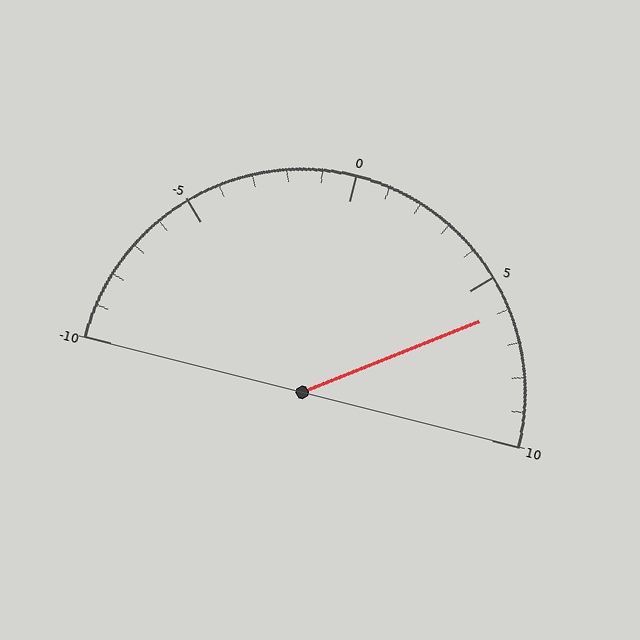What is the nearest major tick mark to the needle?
The nearest major tick mark is 5.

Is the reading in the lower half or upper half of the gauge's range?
The reading is in the upper half of the range (-10 to 10).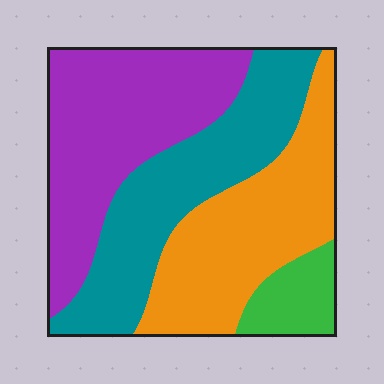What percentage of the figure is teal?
Teal covers around 30% of the figure.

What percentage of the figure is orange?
Orange covers 30% of the figure.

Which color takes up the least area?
Green, at roughly 10%.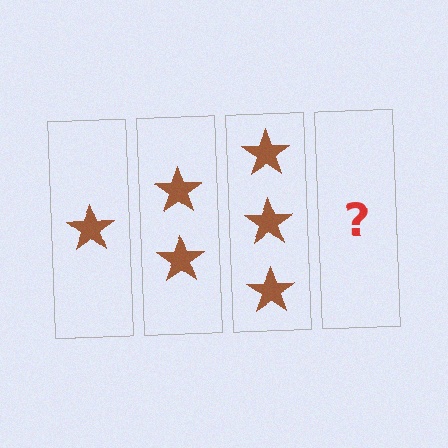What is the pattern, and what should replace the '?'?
The pattern is that each step adds one more star. The '?' should be 4 stars.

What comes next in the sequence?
The next element should be 4 stars.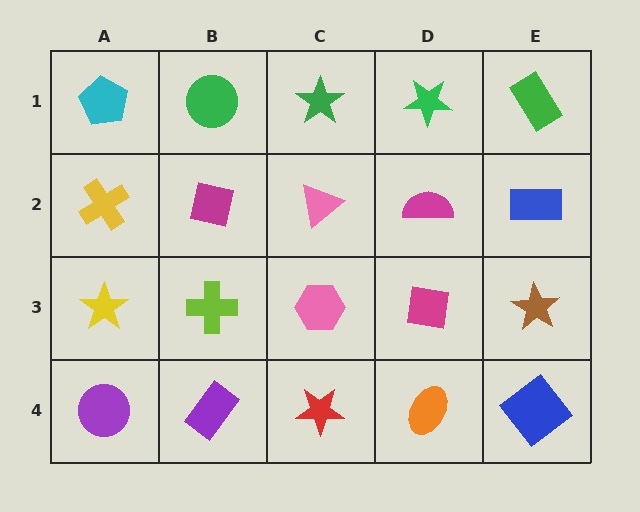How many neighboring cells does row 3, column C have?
4.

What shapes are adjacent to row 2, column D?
A green star (row 1, column D), a magenta square (row 3, column D), a pink triangle (row 2, column C), a blue rectangle (row 2, column E).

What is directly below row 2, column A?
A yellow star.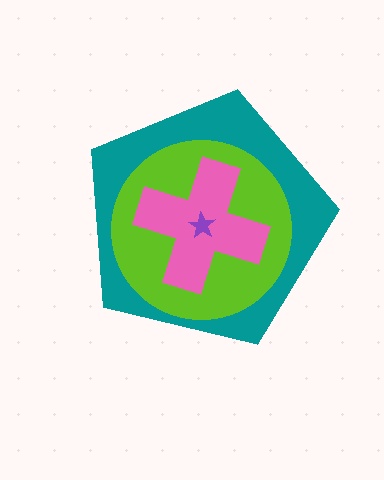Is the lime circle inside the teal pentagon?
Yes.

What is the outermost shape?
The teal pentagon.